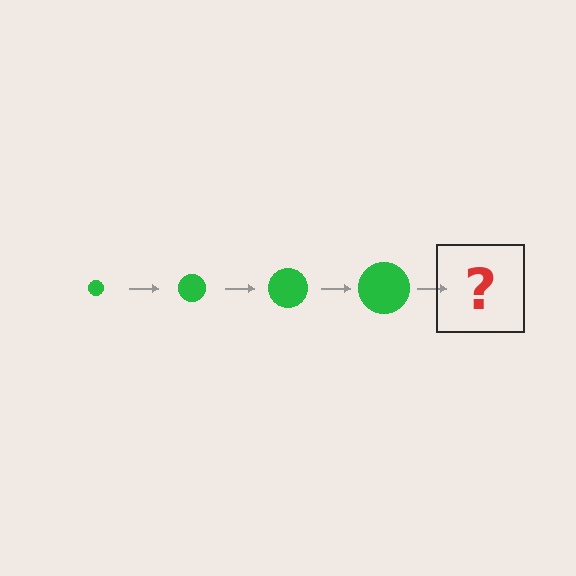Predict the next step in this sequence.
The next step is a green circle, larger than the previous one.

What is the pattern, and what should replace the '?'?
The pattern is that the circle gets progressively larger each step. The '?' should be a green circle, larger than the previous one.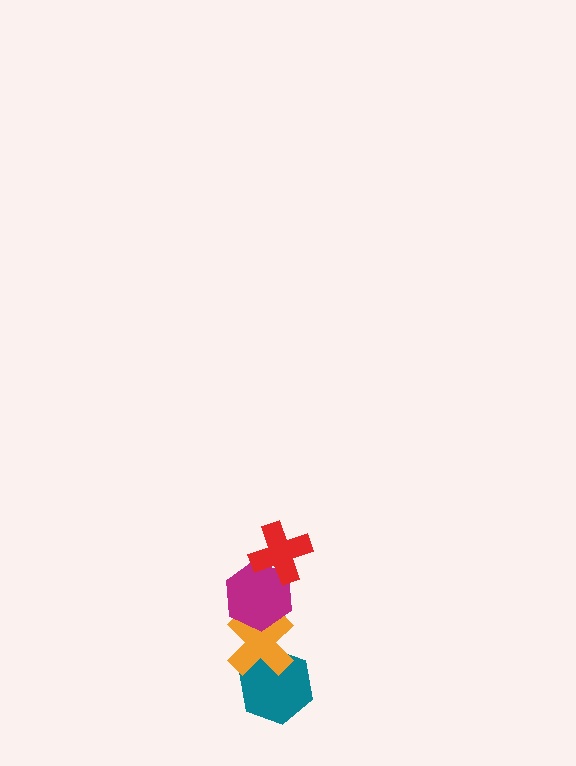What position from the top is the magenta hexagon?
The magenta hexagon is 2nd from the top.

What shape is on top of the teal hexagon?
The orange cross is on top of the teal hexagon.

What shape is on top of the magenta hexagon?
The red cross is on top of the magenta hexagon.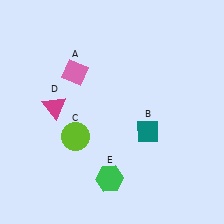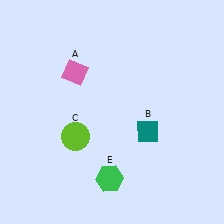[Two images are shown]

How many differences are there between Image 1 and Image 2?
There is 1 difference between the two images.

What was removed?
The magenta triangle (D) was removed in Image 2.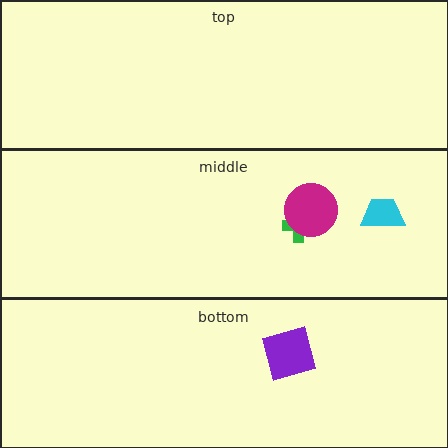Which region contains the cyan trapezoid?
The middle region.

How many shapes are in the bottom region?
1.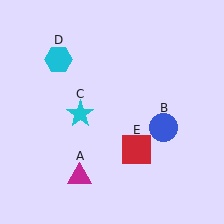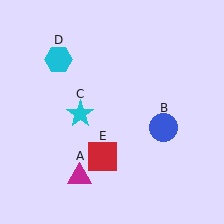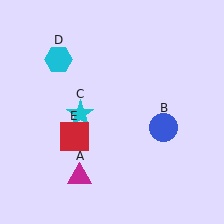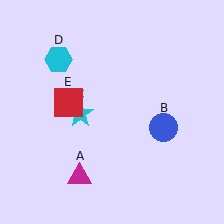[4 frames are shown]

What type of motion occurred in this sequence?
The red square (object E) rotated clockwise around the center of the scene.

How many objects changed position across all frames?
1 object changed position: red square (object E).